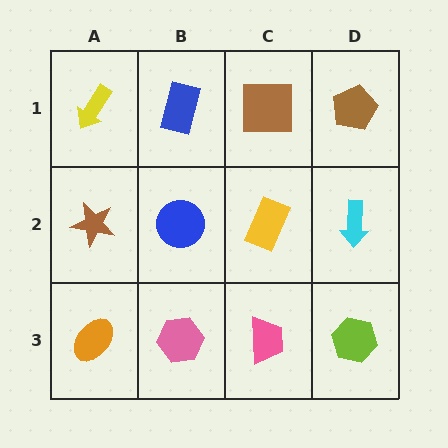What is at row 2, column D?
A cyan arrow.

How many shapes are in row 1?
4 shapes.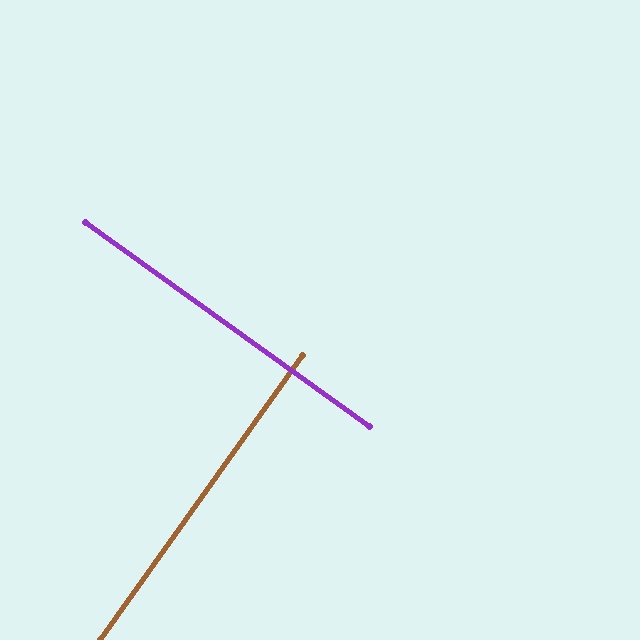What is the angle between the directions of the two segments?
Approximately 90 degrees.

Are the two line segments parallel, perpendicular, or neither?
Perpendicular — they meet at approximately 90°.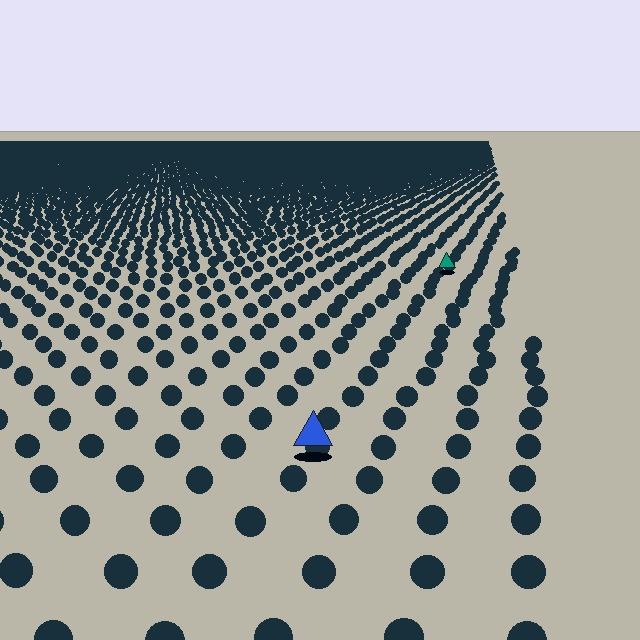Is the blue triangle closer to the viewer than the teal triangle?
Yes. The blue triangle is closer — you can tell from the texture gradient: the ground texture is coarser near it.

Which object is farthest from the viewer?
The teal triangle is farthest from the viewer. It appears smaller and the ground texture around it is denser.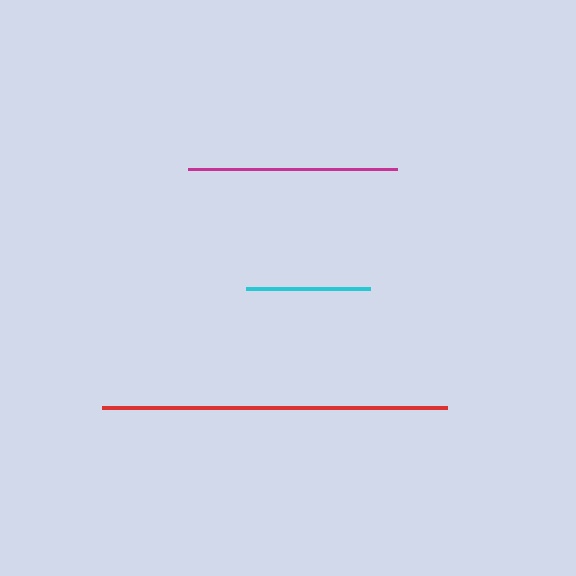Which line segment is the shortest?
The cyan line is the shortest at approximately 124 pixels.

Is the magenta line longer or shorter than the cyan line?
The magenta line is longer than the cyan line.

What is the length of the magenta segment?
The magenta segment is approximately 209 pixels long.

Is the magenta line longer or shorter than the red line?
The red line is longer than the magenta line.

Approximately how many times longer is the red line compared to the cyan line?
The red line is approximately 2.8 times the length of the cyan line.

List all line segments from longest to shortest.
From longest to shortest: red, magenta, cyan.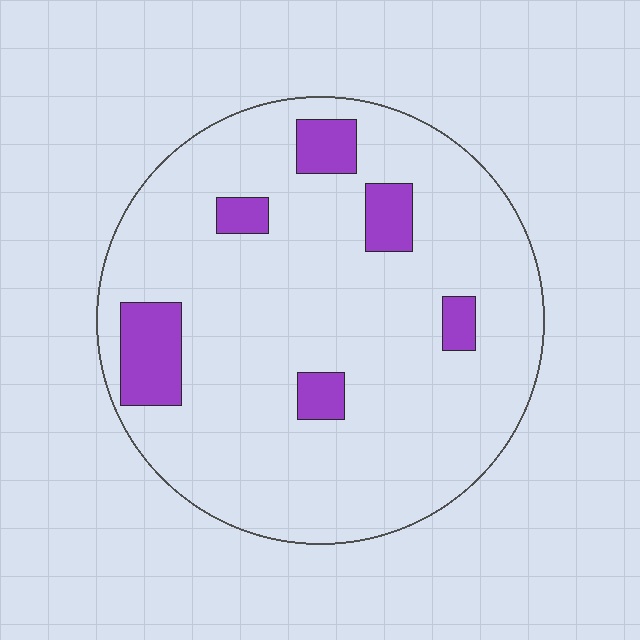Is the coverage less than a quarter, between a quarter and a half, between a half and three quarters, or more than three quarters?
Less than a quarter.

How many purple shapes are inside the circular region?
6.